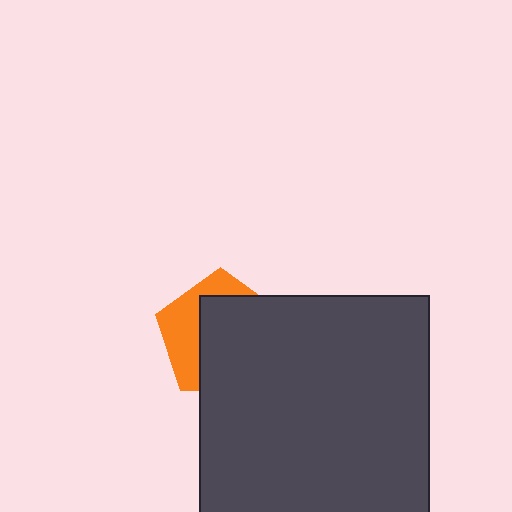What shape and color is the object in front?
The object in front is a dark gray square.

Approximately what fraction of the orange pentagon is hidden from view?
Roughly 63% of the orange pentagon is hidden behind the dark gray square.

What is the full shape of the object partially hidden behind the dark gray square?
The partially hidden object is an orange pentagon.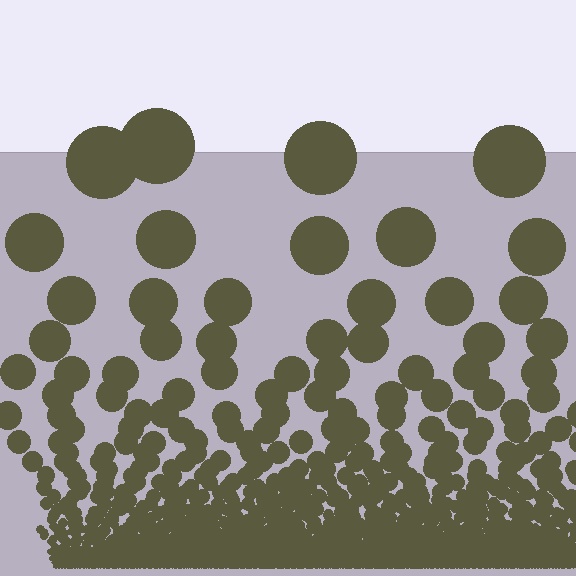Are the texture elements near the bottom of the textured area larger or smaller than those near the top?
Smaller. The gradient is inverted — elements near the bottom are smaller and denser.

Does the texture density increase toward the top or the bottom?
Density increases toward the bottom.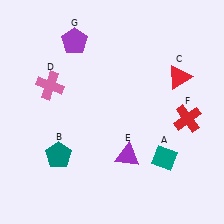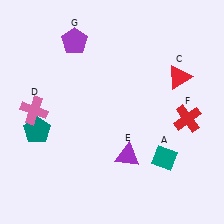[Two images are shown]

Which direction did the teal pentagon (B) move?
The teal pentagon (B) moved up.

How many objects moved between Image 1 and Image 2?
2 objects moved between the two images.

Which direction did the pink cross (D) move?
The pink cross (D) moved down.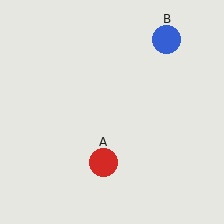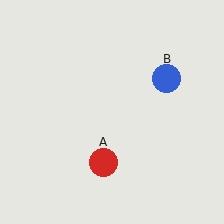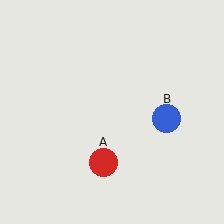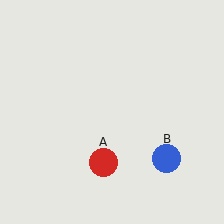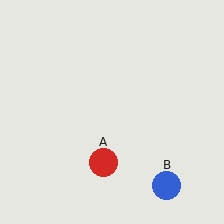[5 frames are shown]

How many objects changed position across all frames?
1 object changed position: blue circle (object B).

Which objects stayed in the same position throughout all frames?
Red circle (object A) remained stationary.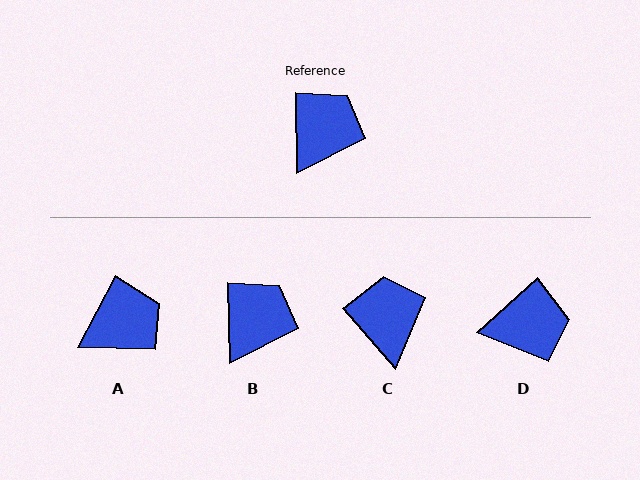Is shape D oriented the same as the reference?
No, it is off by about 49 degrees.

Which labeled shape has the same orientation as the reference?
B.